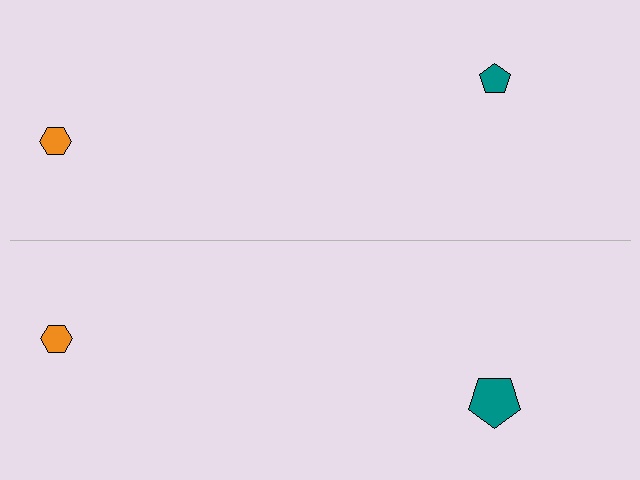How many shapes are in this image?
There are 4 shapes in this image.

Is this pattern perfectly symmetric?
No, the pattern is not perfectly symmetric. The teal pentagon on the bottom side has a different size than its mirror counterpart.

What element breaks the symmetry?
The teal pentagon on the bottom side has a different size than its mirror counterpart.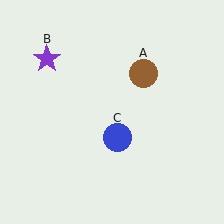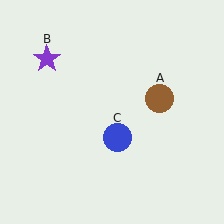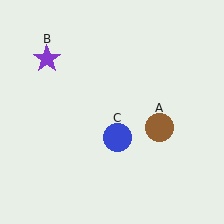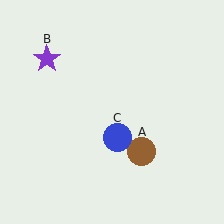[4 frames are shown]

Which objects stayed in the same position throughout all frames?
Purple star (object B) and blue circle (object C) remained stationary.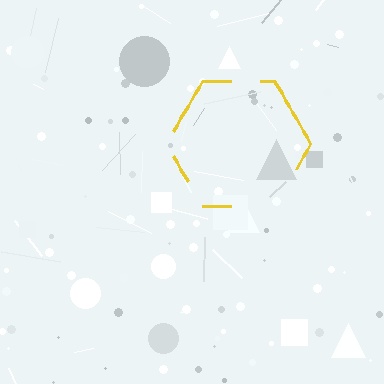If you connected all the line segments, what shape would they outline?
They would outline a hexagon.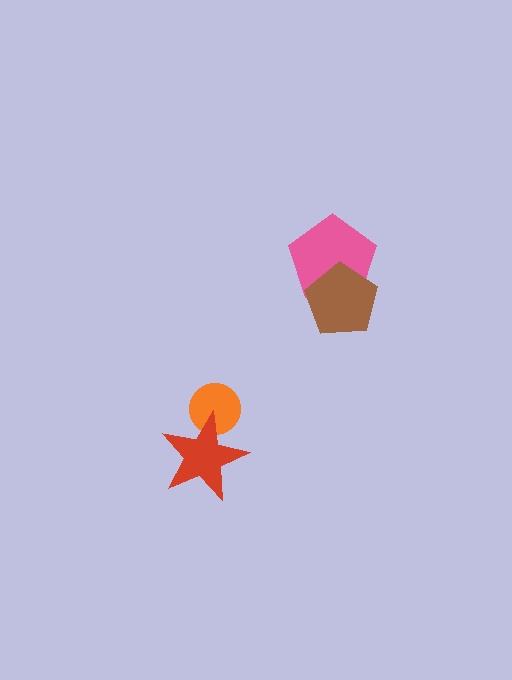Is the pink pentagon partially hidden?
Yes, it is partially covered by another shape.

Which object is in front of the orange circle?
The red star is in front of the orange circle.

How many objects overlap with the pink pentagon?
1 object overlaps with the pink pentagon.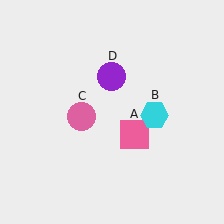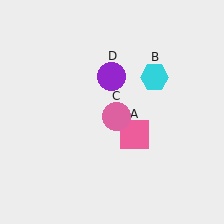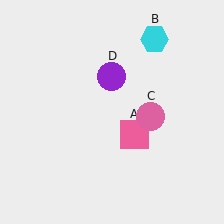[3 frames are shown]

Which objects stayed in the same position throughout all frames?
Pink square (object A) and purple circle (object D) remained stationary.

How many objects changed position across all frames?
2 objects changed position: cyan hexagon (object B), pink circle (object C).